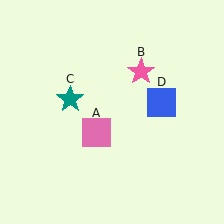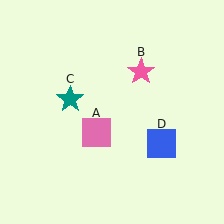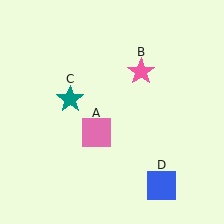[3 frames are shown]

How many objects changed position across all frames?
1 object changed position: blue square (object D).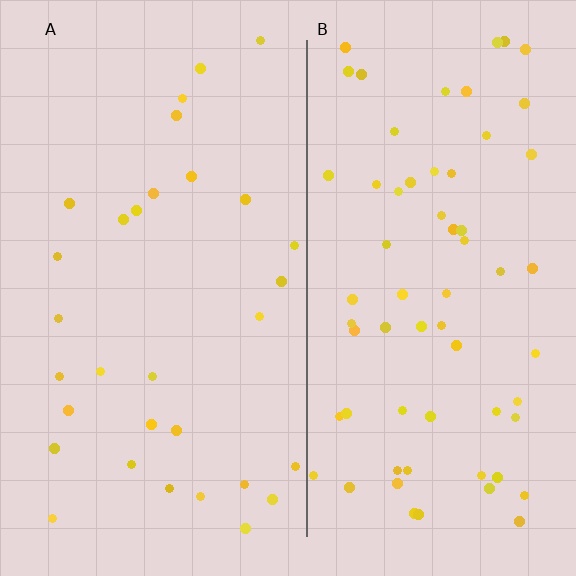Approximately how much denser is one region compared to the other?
Approximately 2.1× — region B over region A.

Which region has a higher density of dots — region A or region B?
B (the right).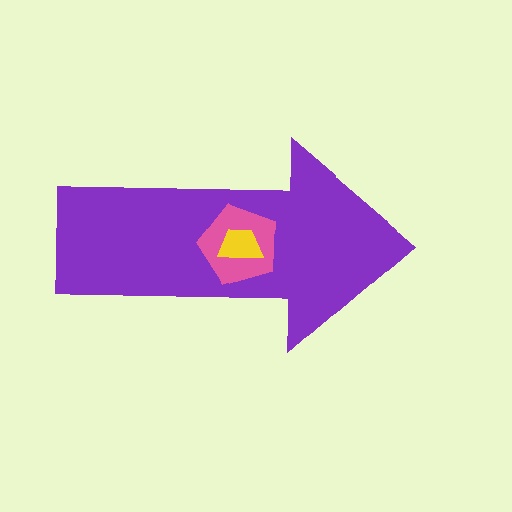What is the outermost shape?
The purple arrow.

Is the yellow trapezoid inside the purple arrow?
Yes.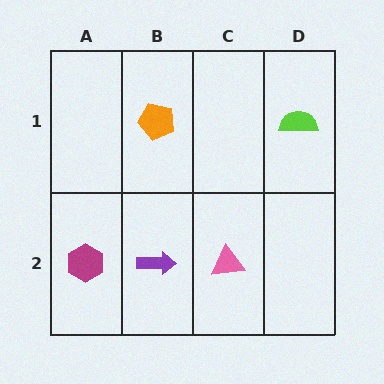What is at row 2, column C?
A pink triangle.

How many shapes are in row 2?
3 shapes.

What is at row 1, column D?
A lime semicircle.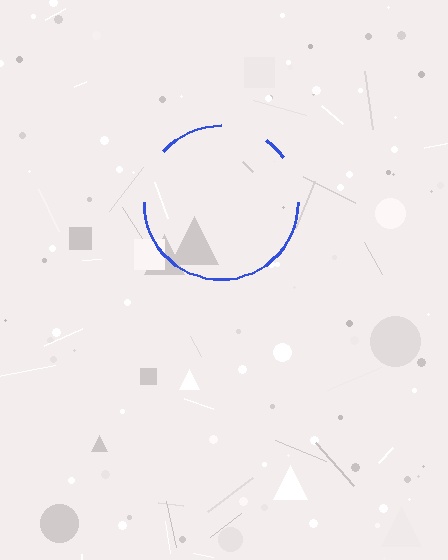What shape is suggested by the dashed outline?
The dashed outline suggests a circle.